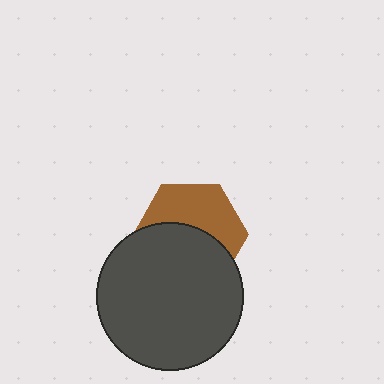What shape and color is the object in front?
The object in front is a dark gray circle.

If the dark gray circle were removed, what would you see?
You would see the complete brown hexagon.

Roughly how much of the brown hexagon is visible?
About half of it is visible (roughly 47%).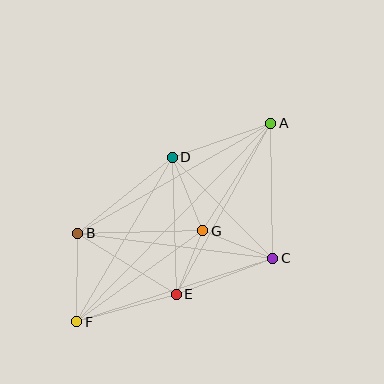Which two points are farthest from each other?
Points A and F are farthest from each other.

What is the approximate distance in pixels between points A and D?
The distance between A and D is approximately 104 pixels.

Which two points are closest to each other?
Points E and G are closest to each other.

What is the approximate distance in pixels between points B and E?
The distance between B and E is approximately 116 pixels.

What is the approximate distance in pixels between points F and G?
The distance between F and G is approximately 156 pixels.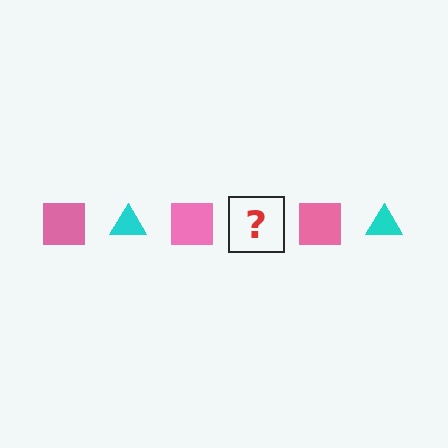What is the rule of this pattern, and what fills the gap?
The rule is that the pattern alternates between pink square and cyan triangle. The gap should be filled with a cyan triangle.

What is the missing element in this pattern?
The missing element is a cyan triangle.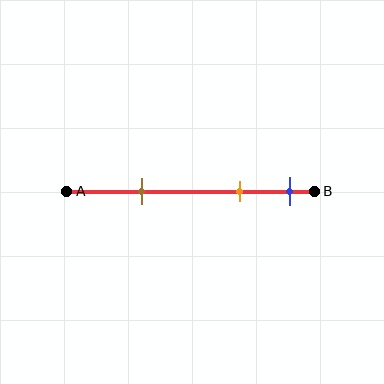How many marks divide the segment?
There are 3 marks dividing the segment.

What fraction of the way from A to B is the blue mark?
The blue mark is approximately 90% (0.9) of the way from A to B.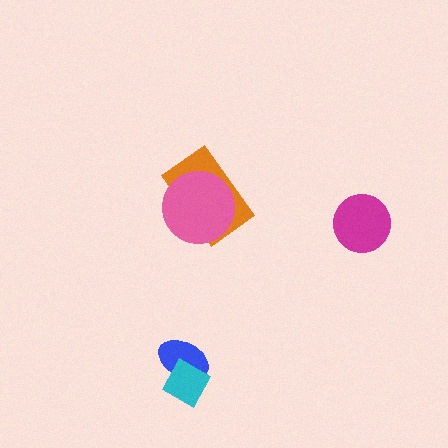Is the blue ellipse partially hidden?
Yes, it is partially covered by another shape.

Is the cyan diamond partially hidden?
No, no other shape covers it.